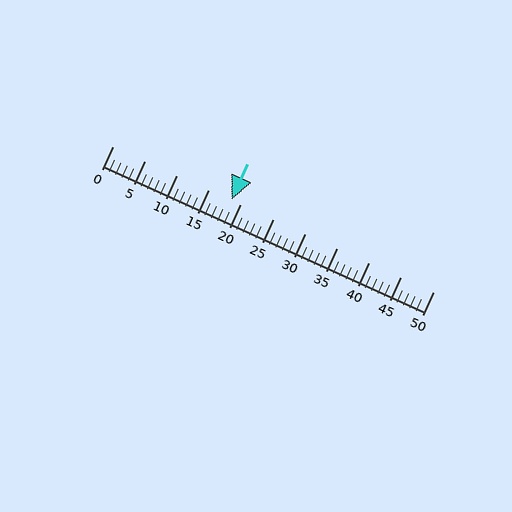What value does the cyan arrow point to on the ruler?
The cyan arrow points to approximately 18.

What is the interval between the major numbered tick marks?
The major tick marks are spaced 5 units apart.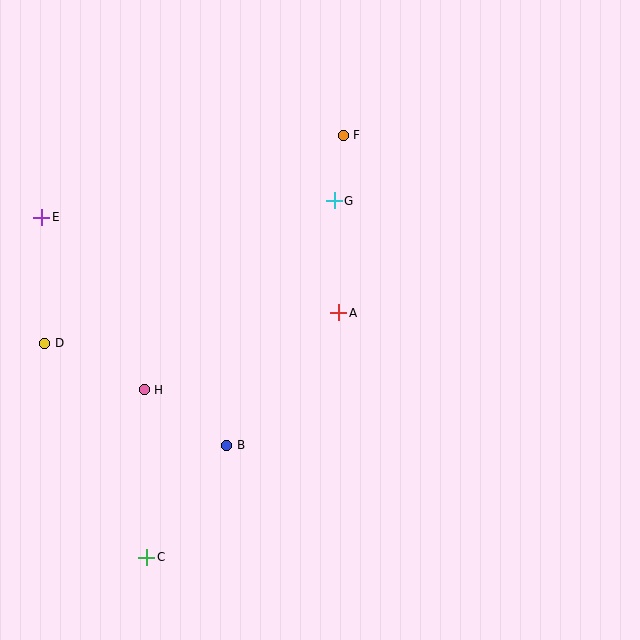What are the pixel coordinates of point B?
Point B is at (227, 445).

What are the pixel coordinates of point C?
Point C is at (147, 557).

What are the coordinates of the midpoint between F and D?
The midpoint between F and D is at (194, 239).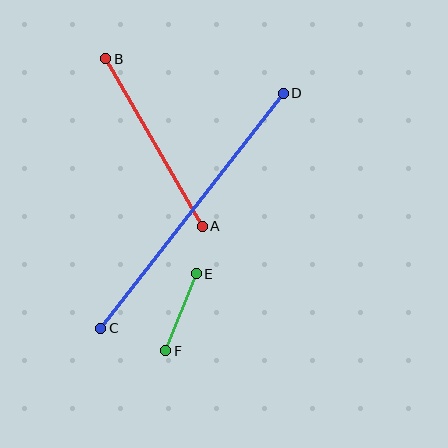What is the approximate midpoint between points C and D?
The midpoint is at approximately (192, 211) pixels.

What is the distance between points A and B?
The distance is approximately 193 pixels.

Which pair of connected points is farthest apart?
Points C and D are farthest apart.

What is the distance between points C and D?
The distance is approximately 297 pixels.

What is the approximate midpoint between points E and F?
The midpoint is at approximately (181, 312) pixels.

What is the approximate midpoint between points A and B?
The midpoint is at approximately (154, 143) pixels.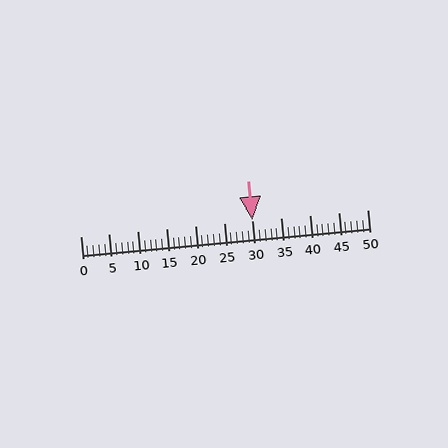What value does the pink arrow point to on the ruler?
The pink arrow points to approximately 30.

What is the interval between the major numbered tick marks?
The major tick marks are spaced 5 units apart.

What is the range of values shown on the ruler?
The ruler shows values from 0 to 50.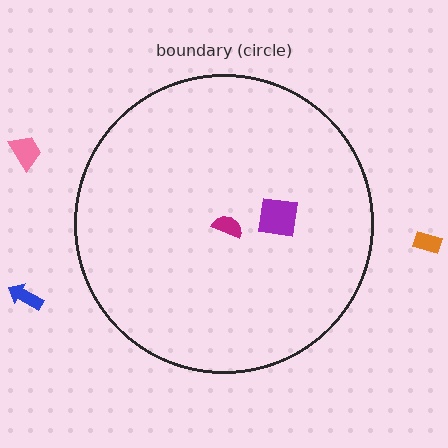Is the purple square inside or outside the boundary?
Inside.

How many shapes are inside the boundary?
2 inside, 3 outside.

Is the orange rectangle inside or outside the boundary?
Outside.